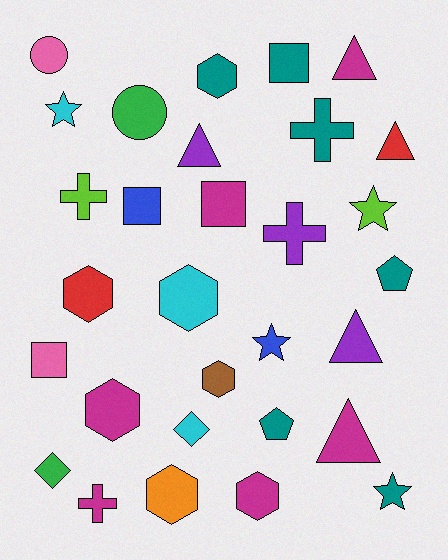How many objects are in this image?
There are 30 objects.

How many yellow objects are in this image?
There are no yellow objects.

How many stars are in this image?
There are 4 stars.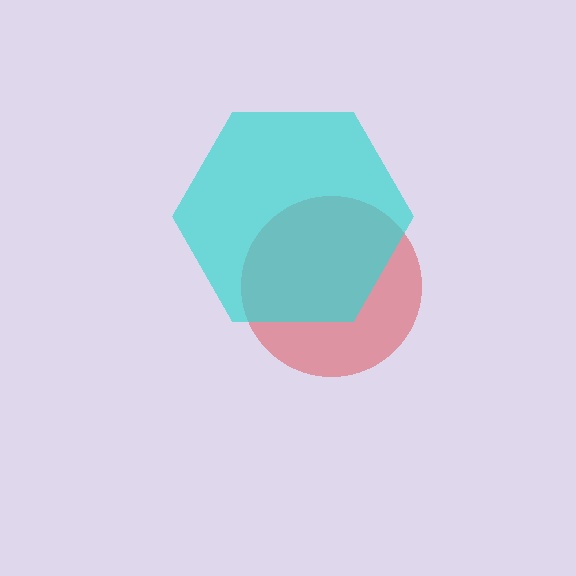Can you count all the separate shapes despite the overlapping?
Yes, there are 2 separate shapes.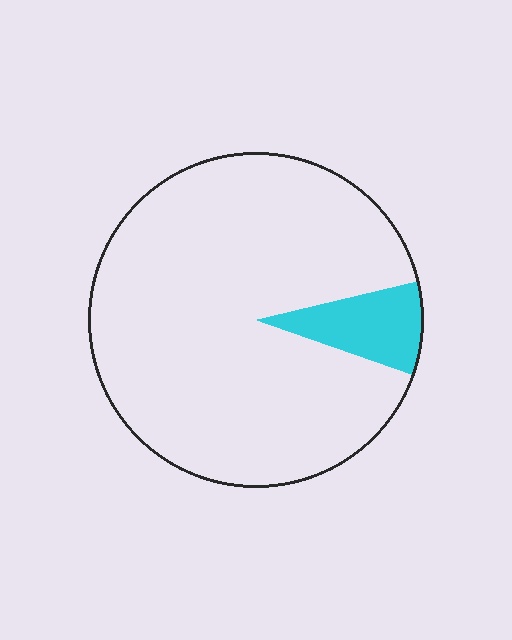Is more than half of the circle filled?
No.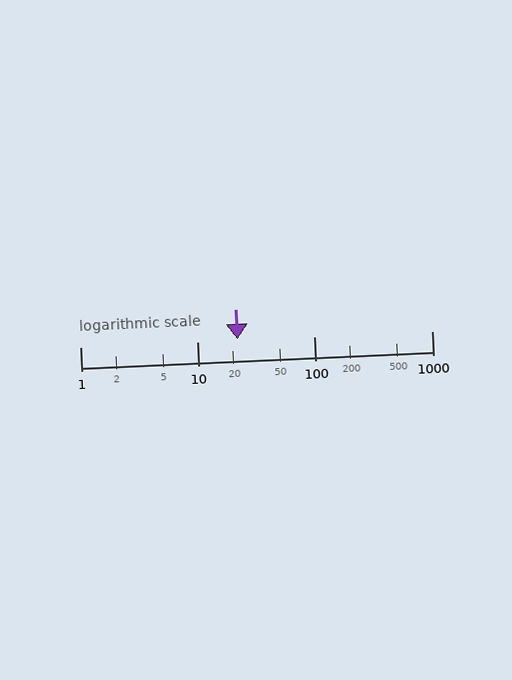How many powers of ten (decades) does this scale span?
The scale spans 3 decades, from 1 to 1000.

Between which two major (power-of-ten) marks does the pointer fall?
The pointer is between 10 and 100.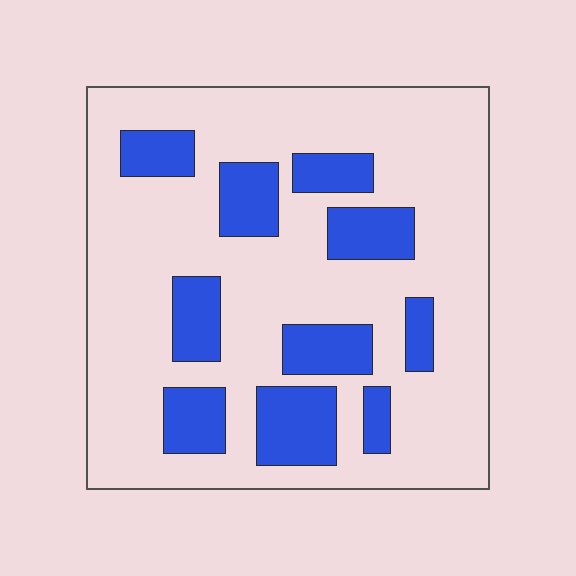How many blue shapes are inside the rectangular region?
10.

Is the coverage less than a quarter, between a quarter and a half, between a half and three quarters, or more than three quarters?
Less than a quarter.